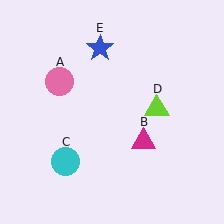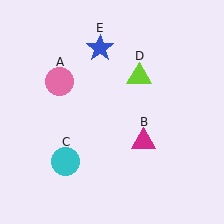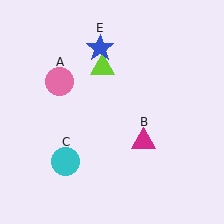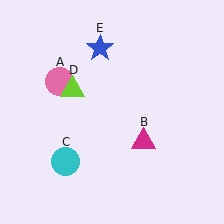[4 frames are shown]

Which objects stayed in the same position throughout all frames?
Pink circle (object A) and magenta triangle (object B) and cyan circle (object C) and blue star (object E) remained stationary.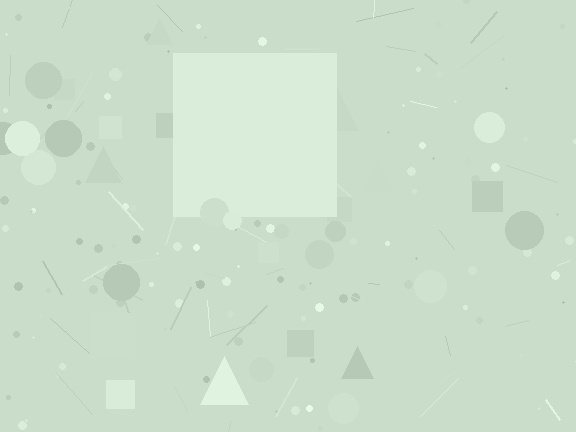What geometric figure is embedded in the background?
A square is embedded in the background.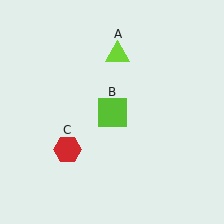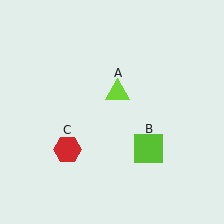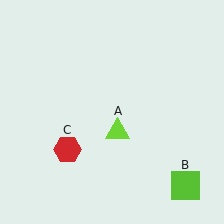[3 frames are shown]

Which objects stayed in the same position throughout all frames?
Red hexagon (object C) remained stationary.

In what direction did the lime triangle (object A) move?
The lime triangle (object A) moved down.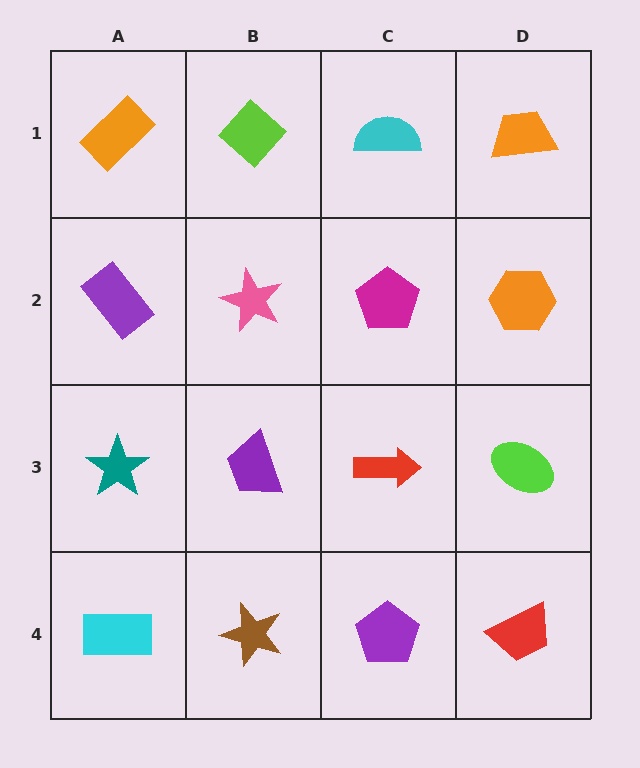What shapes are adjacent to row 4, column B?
A purple trapezoid (row 3, column B), a cyan rectangle (row 4, column A), a purple pentagon (row 4, column C).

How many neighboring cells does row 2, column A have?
3.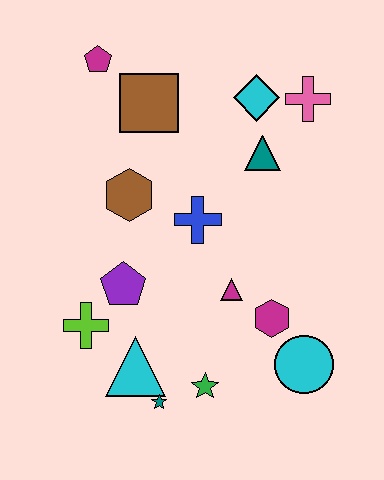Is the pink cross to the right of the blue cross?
Yes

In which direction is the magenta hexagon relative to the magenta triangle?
The magenta hexagon is to the right of the magenta triangle.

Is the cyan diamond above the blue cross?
Yes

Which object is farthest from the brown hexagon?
The cyan circle is farthest from the brown hexagon.